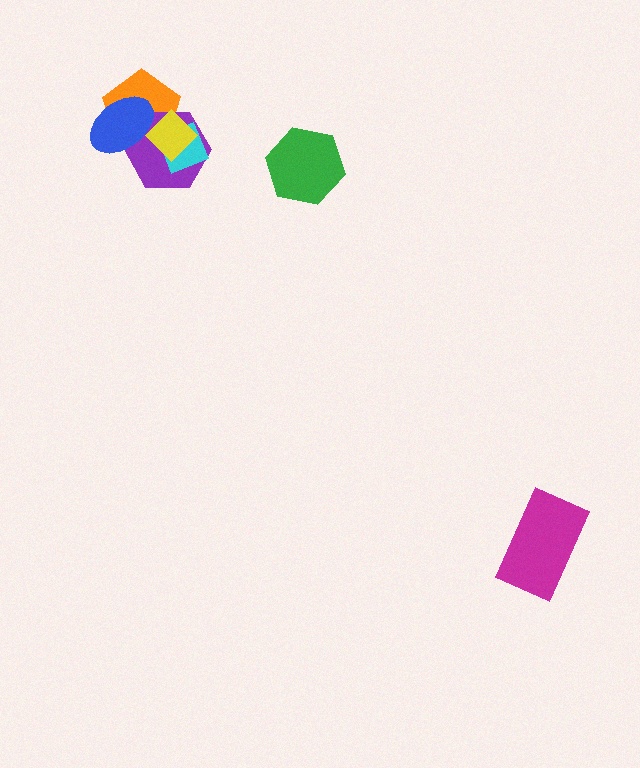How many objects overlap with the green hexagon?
0 objects overlap with the green hexagon.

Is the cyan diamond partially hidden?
Yes, it is partially covered by another shape.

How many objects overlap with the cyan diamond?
3 objects overlap with the cyan diamond.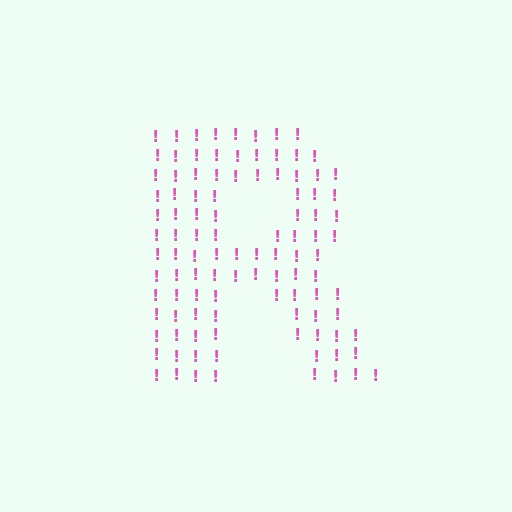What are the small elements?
The small elements are exclamation marks.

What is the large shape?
The large shape is the letter R.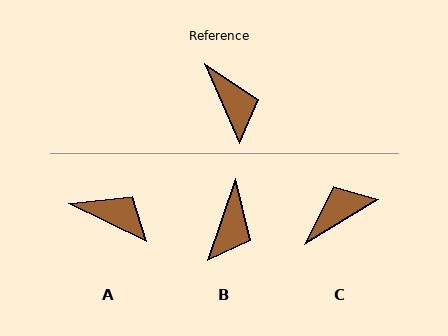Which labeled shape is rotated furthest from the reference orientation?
C, about 97 degrees away.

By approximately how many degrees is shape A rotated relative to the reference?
Approximately 40 degrees counter-clockwise.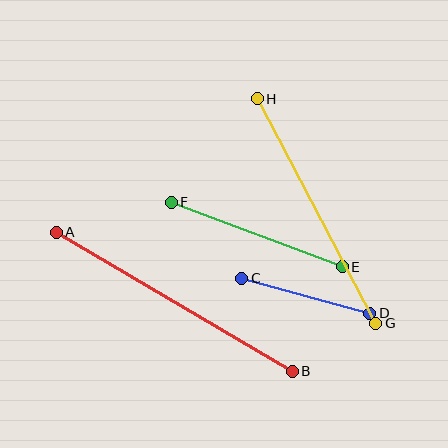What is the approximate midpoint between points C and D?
The midpoint is at approximately (306, 296) pixels.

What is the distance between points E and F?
The distance is approximately 183 pixels.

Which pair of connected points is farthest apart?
Points A and B are farthest apart.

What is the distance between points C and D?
The distance is approximately 132 pixels.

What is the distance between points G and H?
The distance is approximately 254 pixels.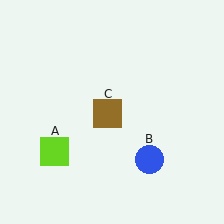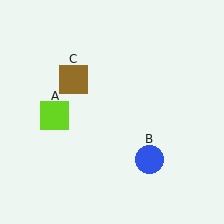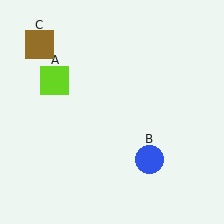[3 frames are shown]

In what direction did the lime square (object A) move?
The lime square (object A) moved up.